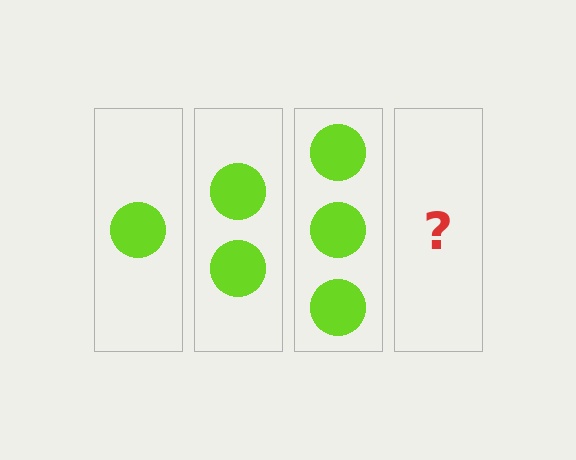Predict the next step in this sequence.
The next step is 4 circles.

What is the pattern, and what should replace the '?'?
The pattern is that each step adds one more circle. The '?' should be 4 circles.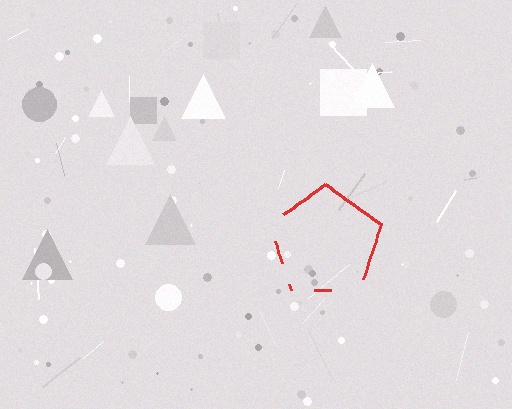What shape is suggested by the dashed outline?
The dashed outline suggests a pentagon.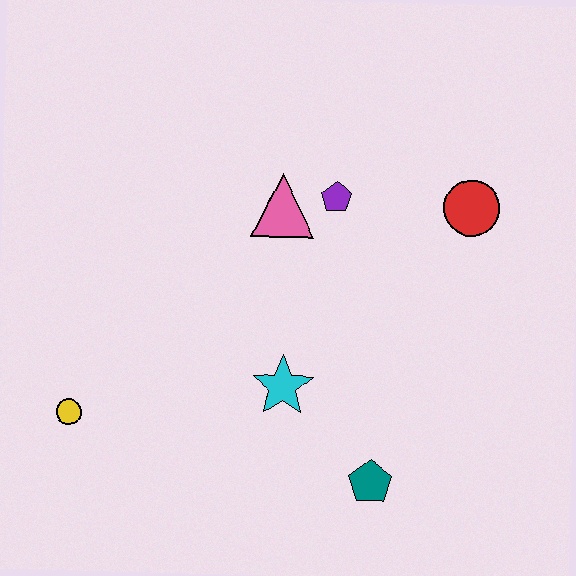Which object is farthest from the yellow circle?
The red circle is farthest from the yellow circle.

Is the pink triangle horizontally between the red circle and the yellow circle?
Yes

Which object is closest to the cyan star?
The teal pentagon is closest to the cyan star.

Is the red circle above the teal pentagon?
Yes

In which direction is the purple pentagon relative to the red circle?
The purple pentagon is to the left of the red circle.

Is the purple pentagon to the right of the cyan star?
Yes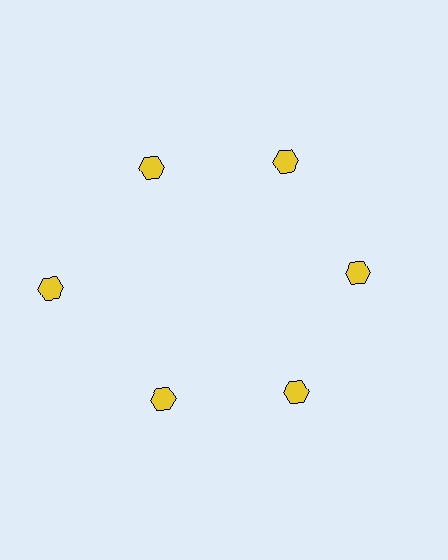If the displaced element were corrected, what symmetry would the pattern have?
It would have 6-fold rotational symmetry — the pattern would map onto itself every 60 degrees.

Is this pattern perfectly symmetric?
No. The 6 yellow hexagons are arranged in a ring, but one element near the 9 o'clock position is pushed outward from the center, breaking the 6-fold rotational symmetry.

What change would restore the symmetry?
The symmetry would be restored by moving it inward, back onto the ring so that all 6 hexagons sit at equal angles and equal distance from the center.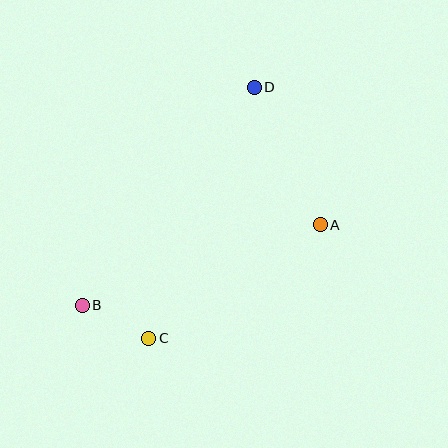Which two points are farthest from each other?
Points B and D are farthest from each other.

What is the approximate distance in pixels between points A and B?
The distance between A and B is approximately 251 pixels.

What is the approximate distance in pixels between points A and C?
The distance between A and C is approximately 206 pixels.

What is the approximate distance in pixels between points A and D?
The distance between A and D is approximately 153 pixels.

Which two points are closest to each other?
Points B and C are closest to each other.